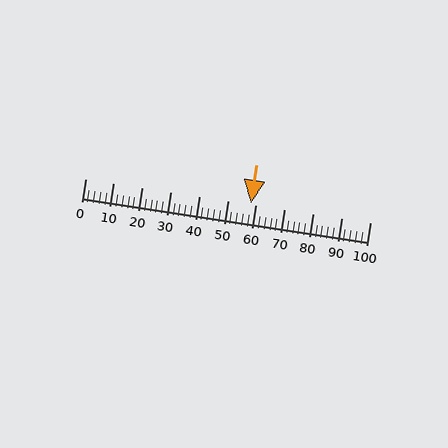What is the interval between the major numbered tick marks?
The major tick marks are spaced 10 units apart.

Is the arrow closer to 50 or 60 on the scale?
The arrow is closer to 60.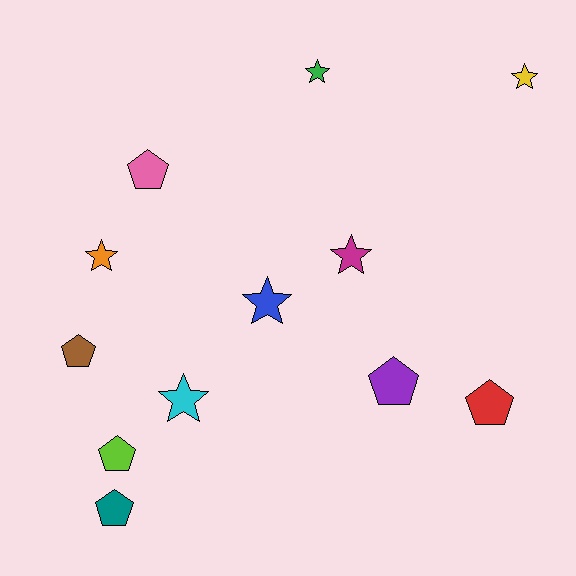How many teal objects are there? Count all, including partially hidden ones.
There is 1 teal object.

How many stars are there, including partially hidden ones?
There are 6 stars.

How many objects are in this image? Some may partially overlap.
There are 12 objects.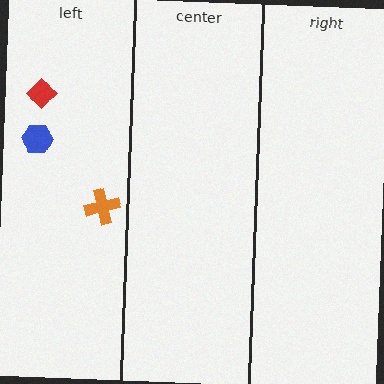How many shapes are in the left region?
3.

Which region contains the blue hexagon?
The left region.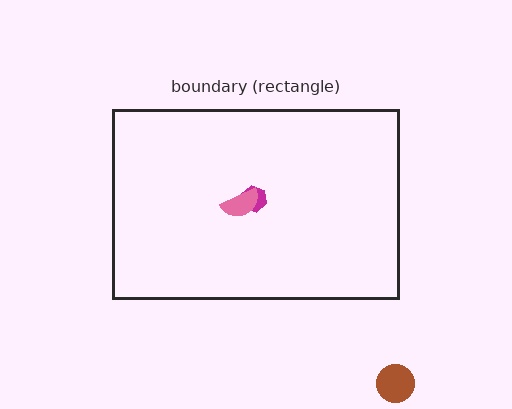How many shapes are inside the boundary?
2 inside, 1 outside.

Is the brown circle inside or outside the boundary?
Outside.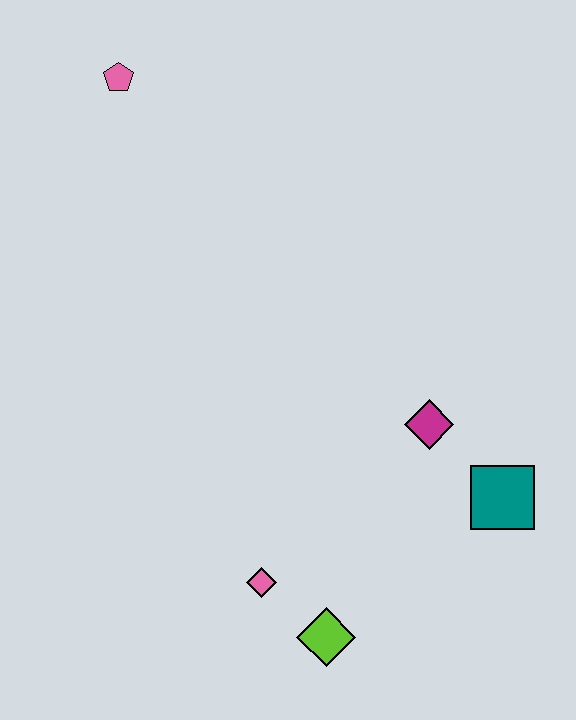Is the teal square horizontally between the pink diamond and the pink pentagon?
No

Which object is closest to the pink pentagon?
The magenta diamond is closest to the pink pentagon.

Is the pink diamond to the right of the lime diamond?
No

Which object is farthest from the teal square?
The pink pentagon is farthest from the teal square.